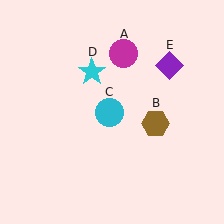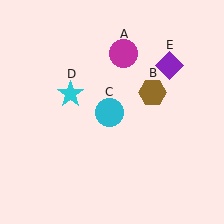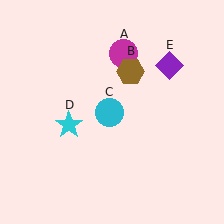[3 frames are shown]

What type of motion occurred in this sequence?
The brown hexagon (object B), cyan star (object D) rotated counterclockwise around the center of the scene.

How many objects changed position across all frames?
2 objects changed position: brown hexagon (object B), cyan star (object D).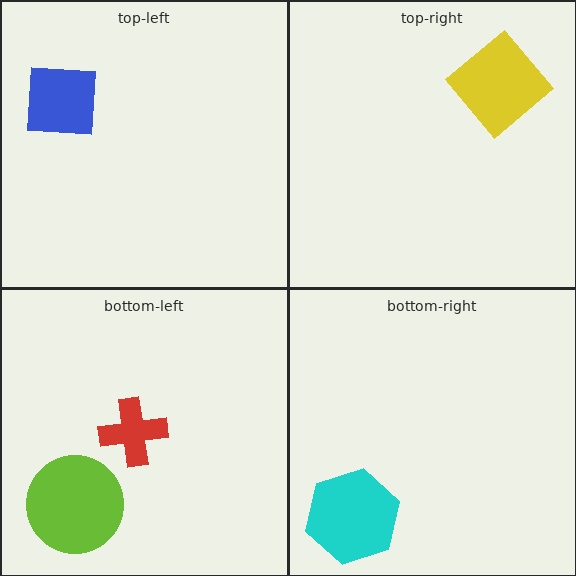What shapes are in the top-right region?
The yellow diamond.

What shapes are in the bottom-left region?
The lime circle, the red cross.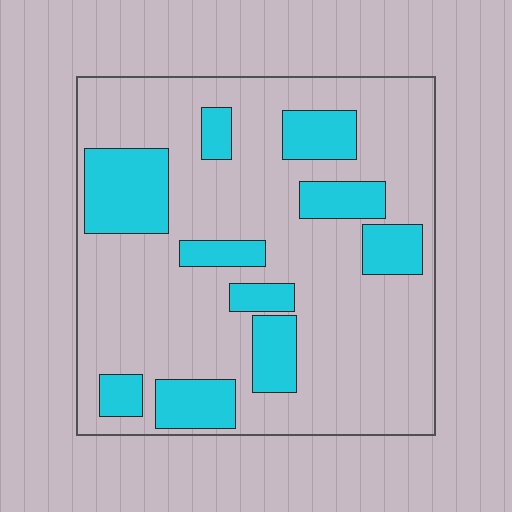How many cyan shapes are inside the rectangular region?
10.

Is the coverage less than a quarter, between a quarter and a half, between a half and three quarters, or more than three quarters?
Between a quarter and a half.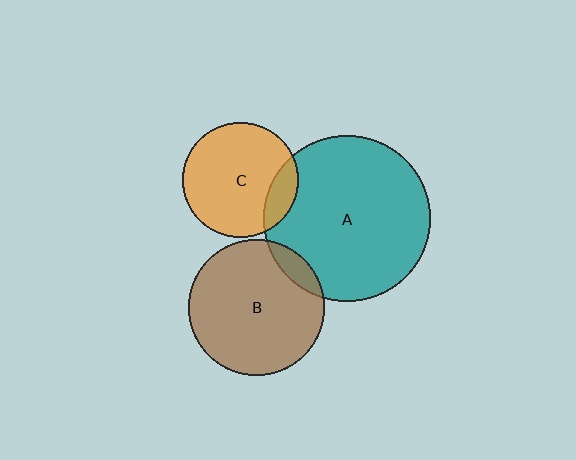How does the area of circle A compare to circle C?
Approximately 2.1 times.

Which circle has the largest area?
Circle A (teal).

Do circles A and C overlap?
Yes.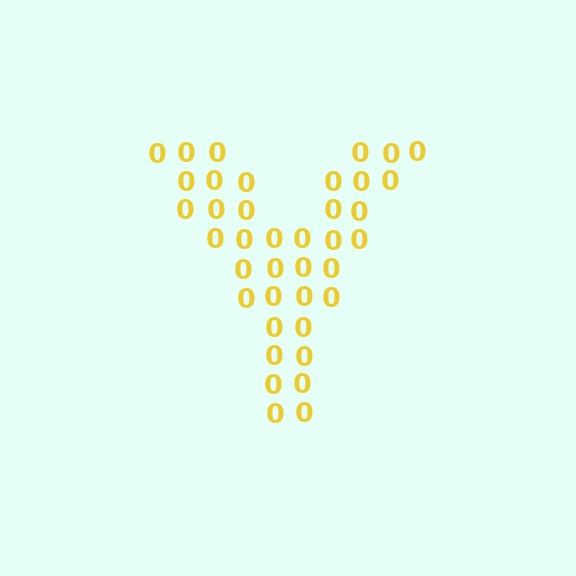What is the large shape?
The large shape is the letter Y.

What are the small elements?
The small elements are digit 0's.